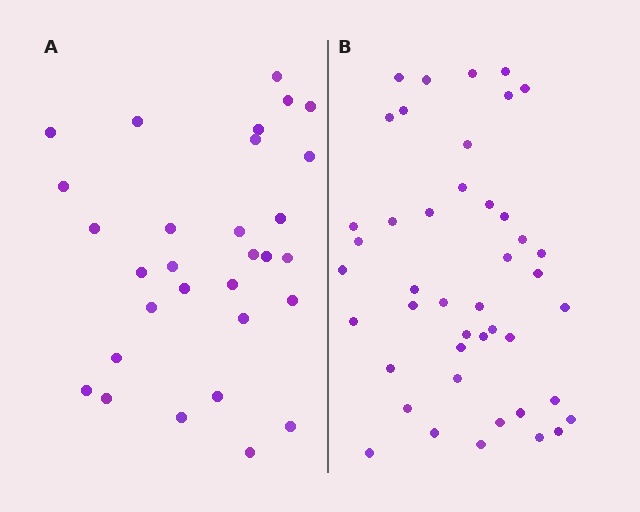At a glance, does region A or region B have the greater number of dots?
Region B (the right region) has more dots.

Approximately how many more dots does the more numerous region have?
Region B has approximately 15 more dots than region A.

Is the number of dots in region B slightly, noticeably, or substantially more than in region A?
Region B has substantially more. The ratio is roughly 1.5 to 1.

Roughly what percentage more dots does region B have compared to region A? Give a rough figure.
About 45% more.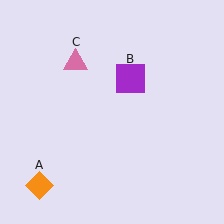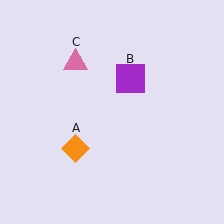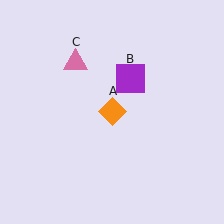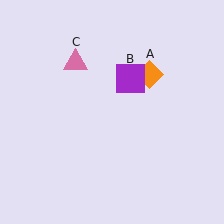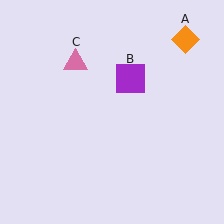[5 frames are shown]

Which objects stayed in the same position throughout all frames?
Purple square (object B) and pink triangle (object C) remained stationary.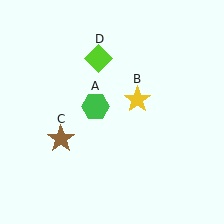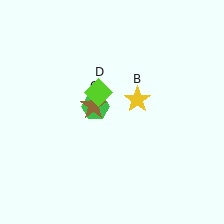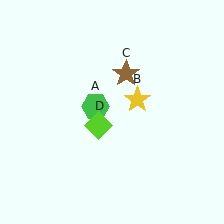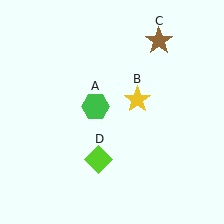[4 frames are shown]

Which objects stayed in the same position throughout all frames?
Green hexagon (object A) and yellow star (object B) remained stationary.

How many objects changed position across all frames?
2 objects changed position: brown star (object C), lime diamond (object D).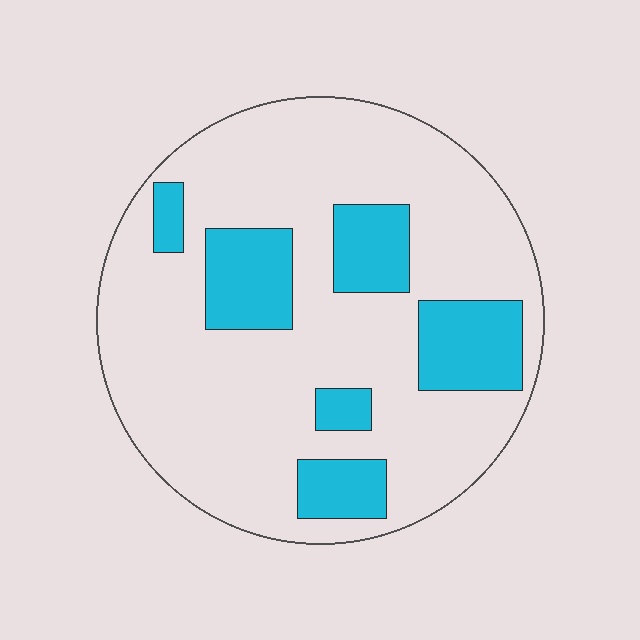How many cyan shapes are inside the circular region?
6.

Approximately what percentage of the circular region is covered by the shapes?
Approximately 20%.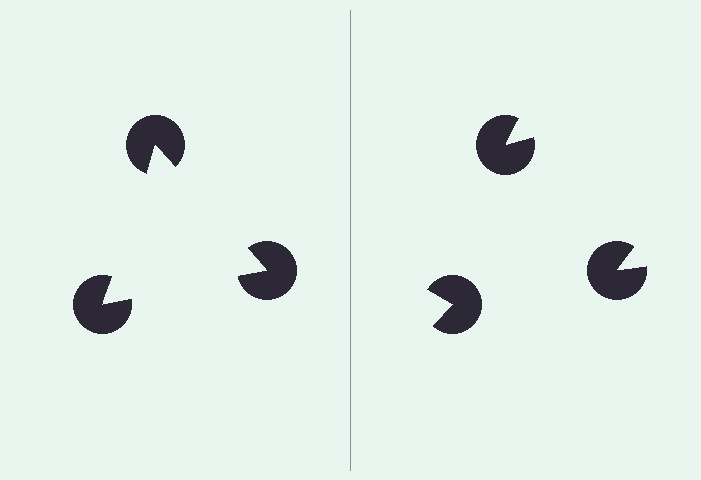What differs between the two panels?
The pac-man discs are positioned identically on both sides; only the wedge orientations differ. On the left they align to a triangle; on the right they are misaligned.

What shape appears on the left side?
An illusory triangle.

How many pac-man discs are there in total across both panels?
6 — 3 on each side.